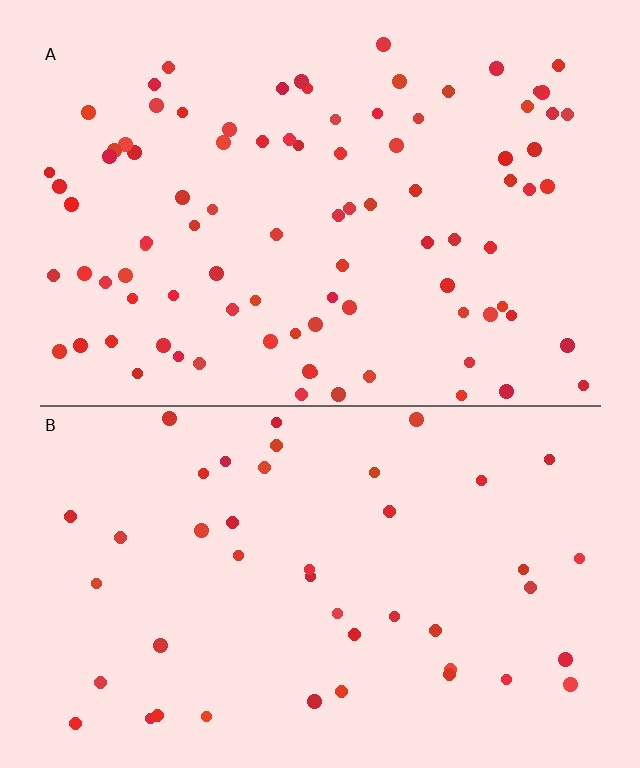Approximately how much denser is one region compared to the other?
Approximately 2.0× — region A over region B.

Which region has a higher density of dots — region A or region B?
A (the top).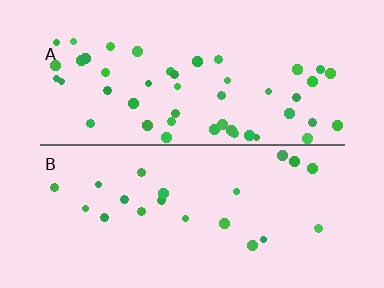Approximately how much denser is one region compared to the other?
Approximately 2.3× — region A over region B.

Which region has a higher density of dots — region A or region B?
A (the top).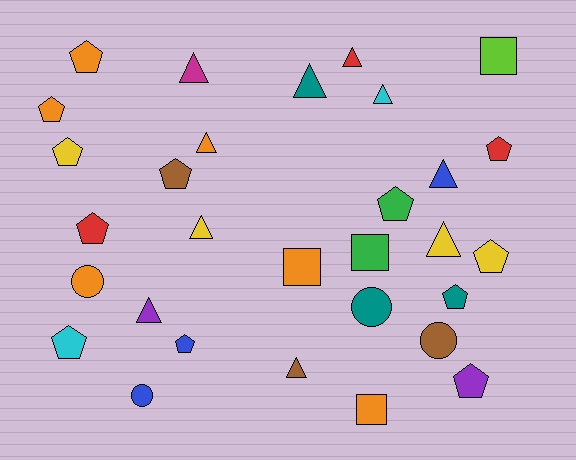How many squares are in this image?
There are 4 squares.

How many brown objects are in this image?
There are 3 brown objects.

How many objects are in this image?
There are 30 objects.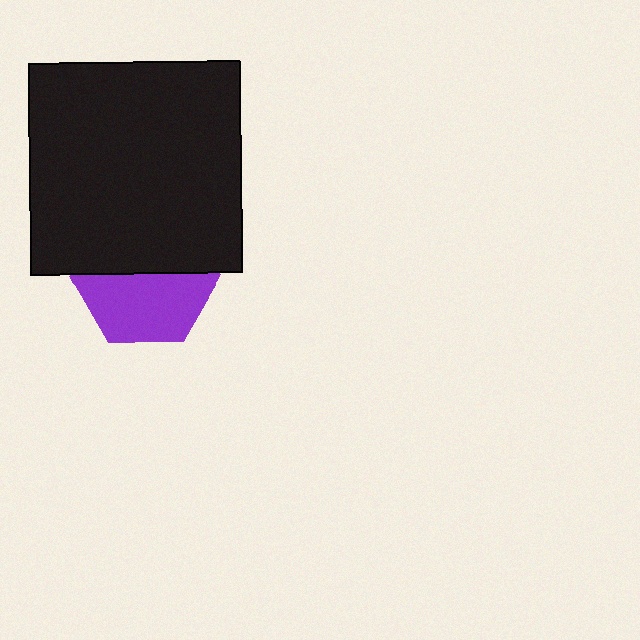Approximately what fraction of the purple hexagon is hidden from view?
Roughly 48% of the purple hexagon is hidden behind the black square.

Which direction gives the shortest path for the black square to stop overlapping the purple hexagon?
Moving up gives the shortest separation.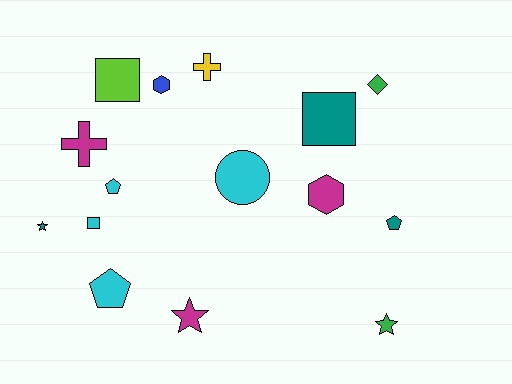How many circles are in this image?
There is 1 circle.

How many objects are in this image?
There are 15 objects.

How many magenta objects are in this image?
There are 3 magenta objects.